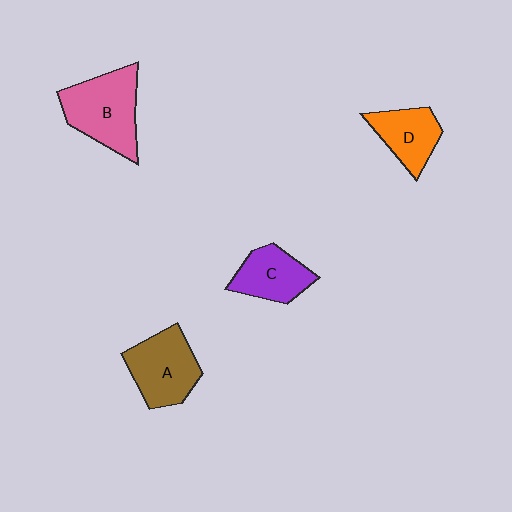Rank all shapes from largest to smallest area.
From largest to smallest: B (pink), A (brown), C (purple), D (orange).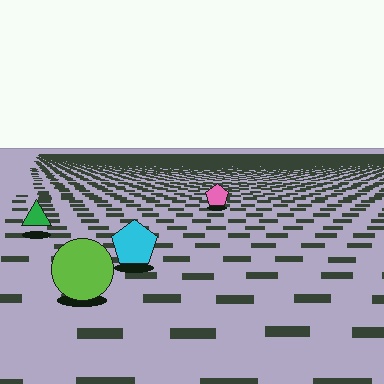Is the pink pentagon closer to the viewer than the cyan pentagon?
No. The cyan pentagon is closer — you can tell from the texture gradient: the ground texture is coarser near it.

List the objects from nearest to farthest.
From nearest to farthest: the lime circle, the cyan pentagon, the green triangle, the pink pentagon.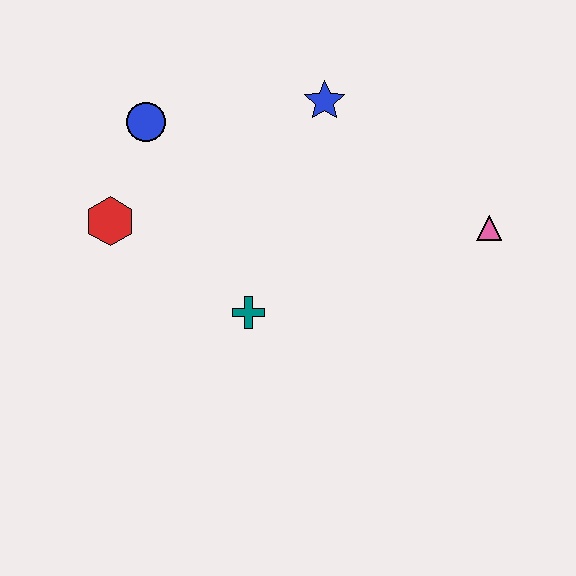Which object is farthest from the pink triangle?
The red hexagon is farthest from the pink triangle.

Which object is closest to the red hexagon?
The blue circle is closest to the red hexagon.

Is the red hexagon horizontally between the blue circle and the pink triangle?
No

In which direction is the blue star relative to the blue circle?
The blue star is to the right of the blue circle.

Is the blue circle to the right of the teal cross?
No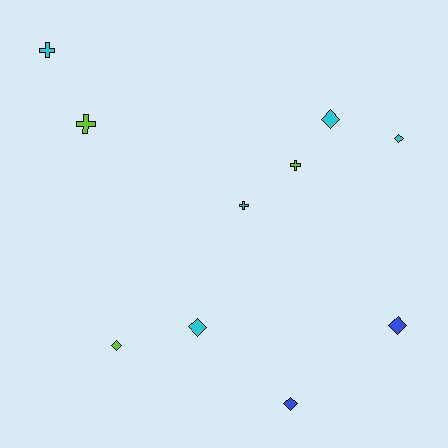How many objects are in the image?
There are 10 objects.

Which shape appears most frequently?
Diamond, with 6 objects.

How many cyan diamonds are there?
There are 3 cyan diamonds.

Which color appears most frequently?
Cyan, with 5 objects.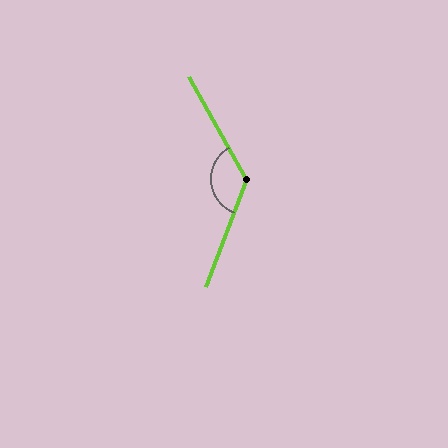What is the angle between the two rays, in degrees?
Approximately 130 degrees.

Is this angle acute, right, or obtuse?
It is obtuse.